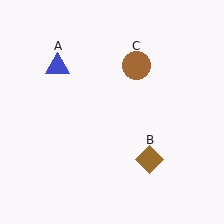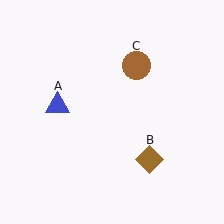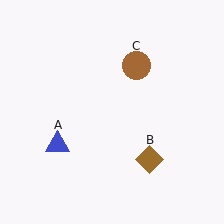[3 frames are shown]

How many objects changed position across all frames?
1 object changed position: blue triangle (object A).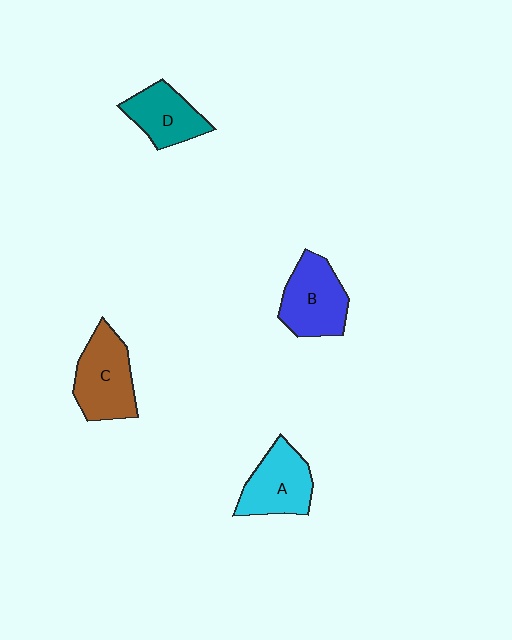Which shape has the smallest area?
Shape D (teal).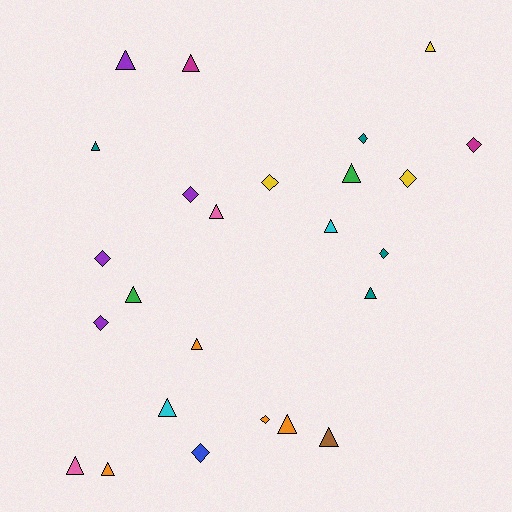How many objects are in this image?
There are 25 objects.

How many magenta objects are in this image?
There are 2 magenta objects.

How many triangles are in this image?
There are 15 triangles.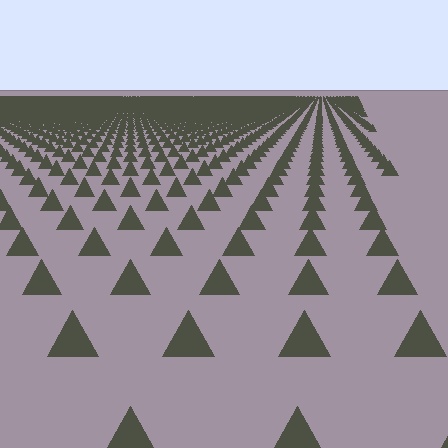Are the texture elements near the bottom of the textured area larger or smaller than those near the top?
Larger. Near the bottom, elements are closer to the viewer and appear at a bigger on-screen size.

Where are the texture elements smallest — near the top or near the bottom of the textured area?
Near the top.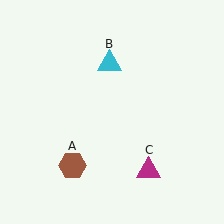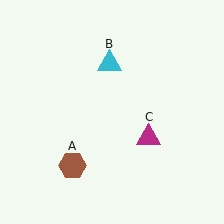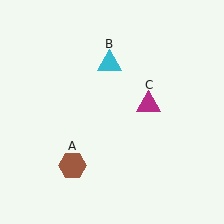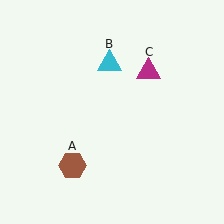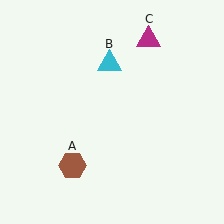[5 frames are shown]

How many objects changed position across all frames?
1 object changed position: magenta triangle (object C).